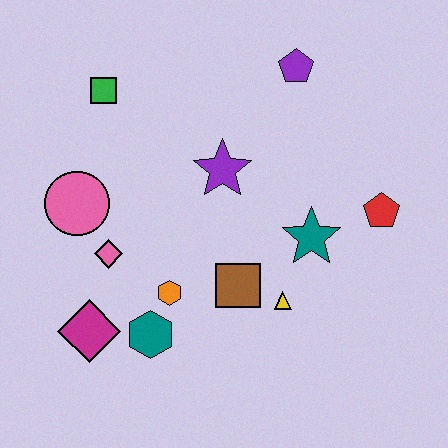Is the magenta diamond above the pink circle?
No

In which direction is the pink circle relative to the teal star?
The pink circle is to the left of the teal star.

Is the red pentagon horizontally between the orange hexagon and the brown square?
No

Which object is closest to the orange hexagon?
The teal hexagon is closest to the orange hexagon.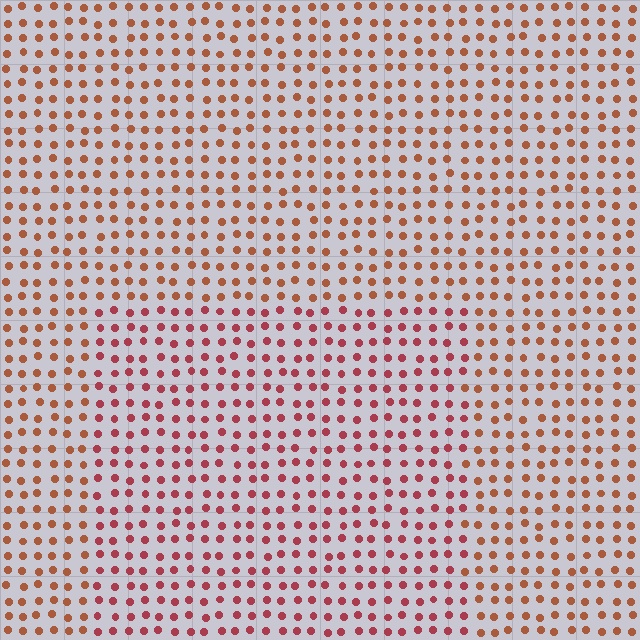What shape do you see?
I see a rectangle.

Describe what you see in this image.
The image is filled with small brown elements in a uniform arrangement. A rectangle-shaped region is visible where the elements are tinted to a slightly different hue, forming a subtle color boundary.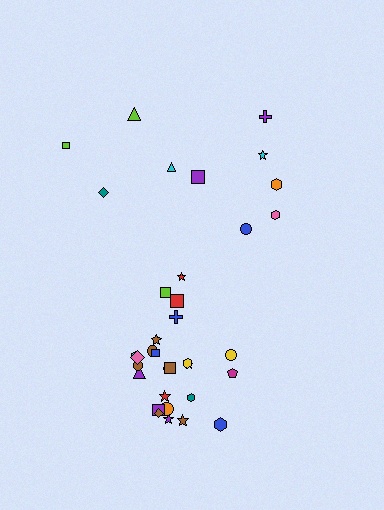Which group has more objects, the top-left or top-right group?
The top-right group.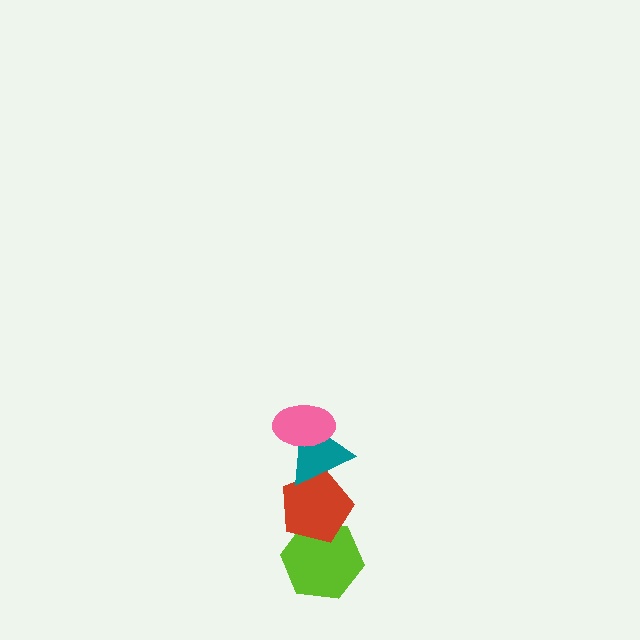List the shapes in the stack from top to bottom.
From top to bottom: the pink ellipse, the teal triangle, the red pentagon, the lime hexagon.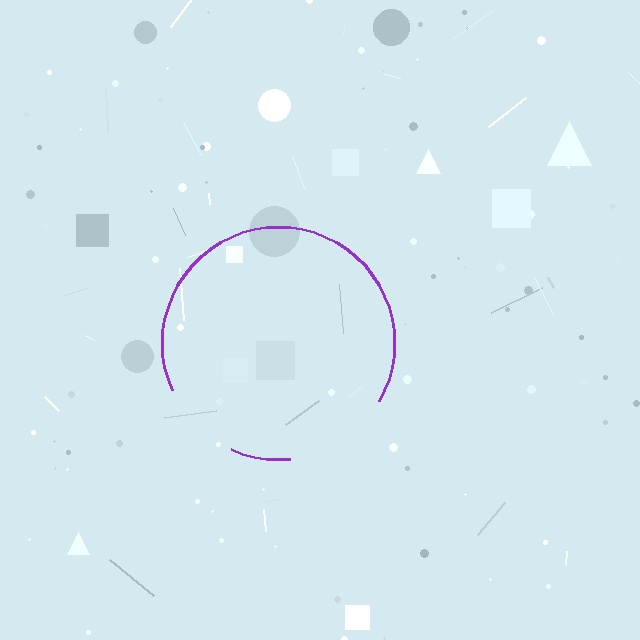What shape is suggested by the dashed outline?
The dashed outline suggests a circle.